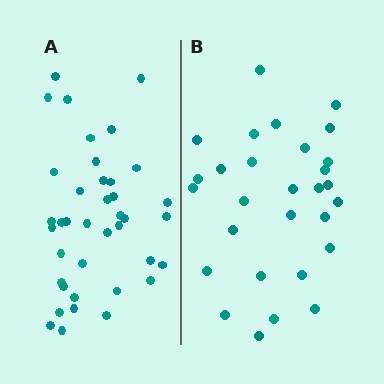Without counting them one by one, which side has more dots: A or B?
Region A (the left region) has more dots.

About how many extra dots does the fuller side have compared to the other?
Region A has roughly 10 or so more dots than region B.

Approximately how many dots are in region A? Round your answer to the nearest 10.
About 40 dots. (The exact count is 39, which rounds to 40.)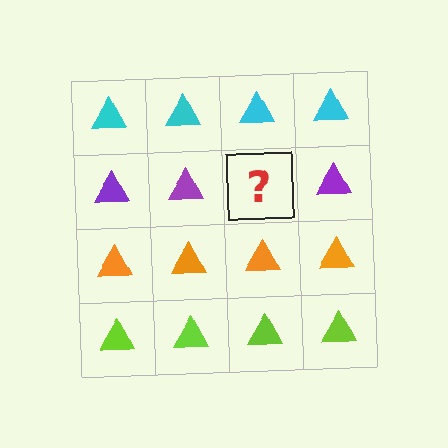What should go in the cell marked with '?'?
The missing cell should contain a purple triangle.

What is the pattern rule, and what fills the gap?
The rule is that each row has a consistent color. The gap should be filled with a purple triangle.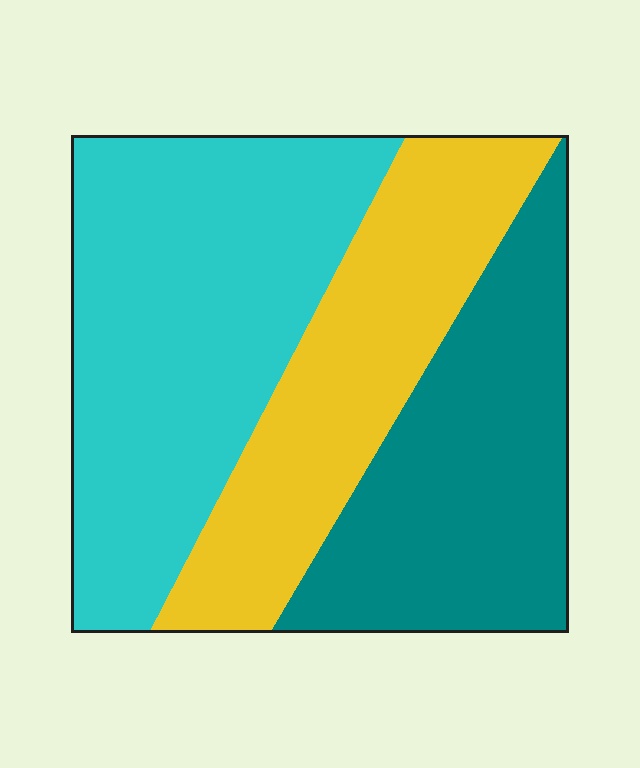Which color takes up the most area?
Cyan, at roughly 40%.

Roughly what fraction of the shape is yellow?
Yellow takes up about one quarter (1/4) of the shape.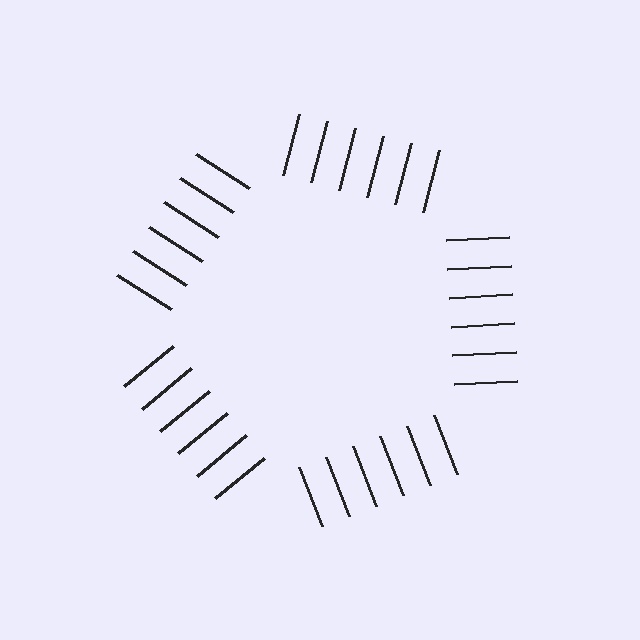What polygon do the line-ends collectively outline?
An illusory pentagon — the line segments terminate on its edges but no continuous stroke is drawn.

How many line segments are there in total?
30 — 6 along each of the 5 edges.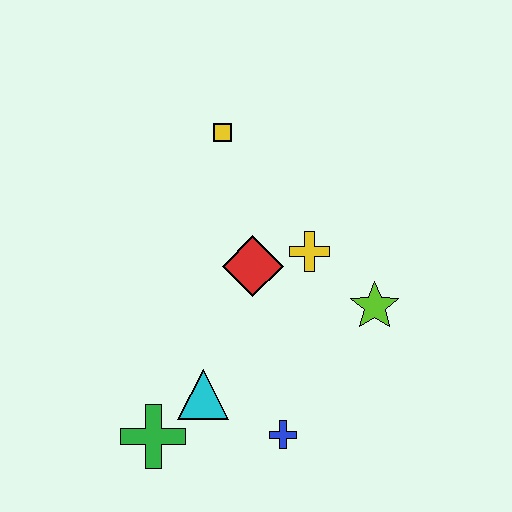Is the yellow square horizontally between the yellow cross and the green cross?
Yes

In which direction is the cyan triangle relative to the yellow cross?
The cyan triangle is below the yellow cross.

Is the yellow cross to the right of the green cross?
Yes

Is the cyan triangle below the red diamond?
Yes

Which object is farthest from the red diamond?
The green cross is farthest from the red diamond.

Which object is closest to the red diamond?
The yellow cross is closest to the red diamond.